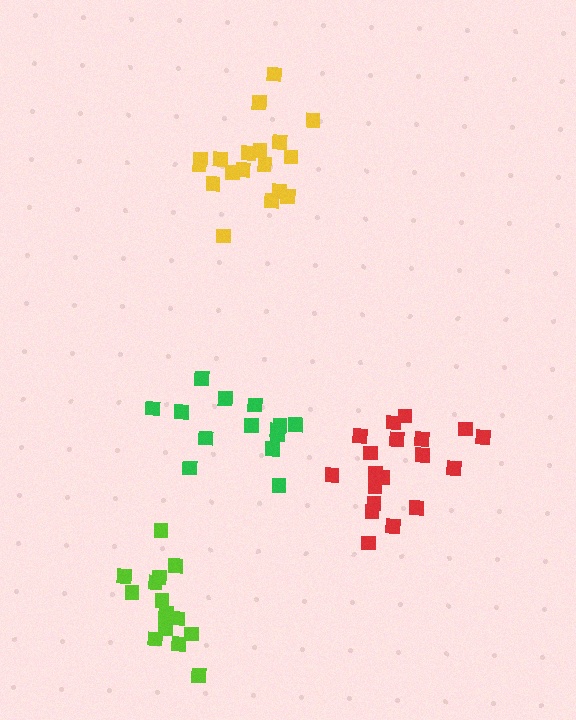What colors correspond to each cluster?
The clusters are colored: lime, yellow, red, green.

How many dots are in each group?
Group 1: 14 dots, Group 2: 18 dots, Group 3: 19 dots, Group 4: 14 dots (65 total).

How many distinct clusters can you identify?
There are 4 distinct clusters.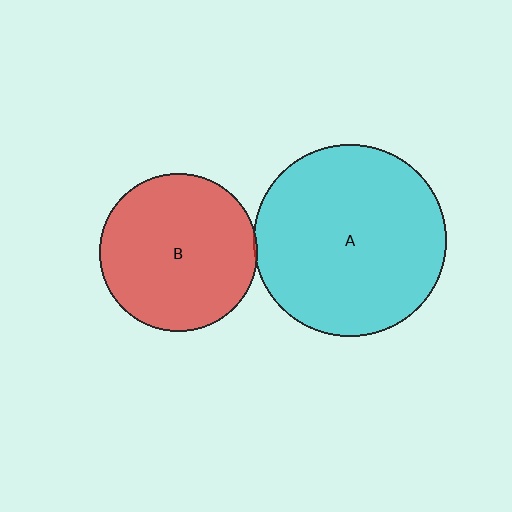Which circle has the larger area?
Circle A (cyan).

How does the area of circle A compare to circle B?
Approximately 1.5 times.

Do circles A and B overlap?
Yes.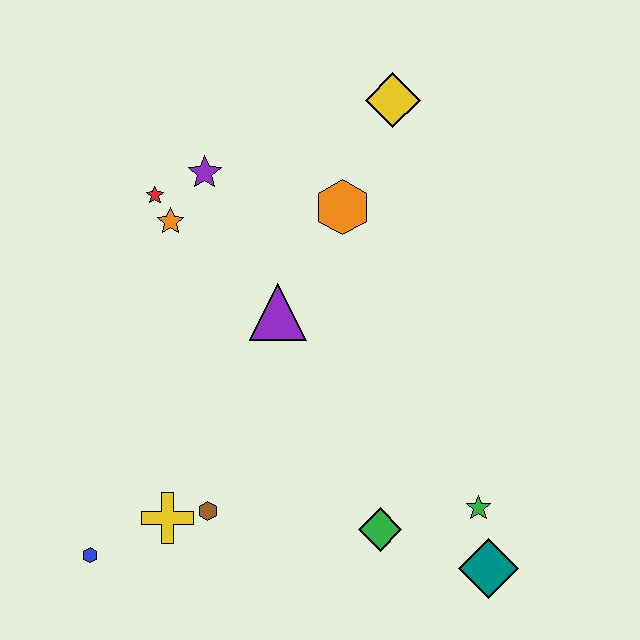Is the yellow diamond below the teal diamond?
No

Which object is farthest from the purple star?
The teal diamond is farthest from the purple star.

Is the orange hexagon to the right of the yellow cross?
Yes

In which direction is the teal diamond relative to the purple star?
The teal diamond is below the purple star.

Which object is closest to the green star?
The teal diamond is closest to the green star.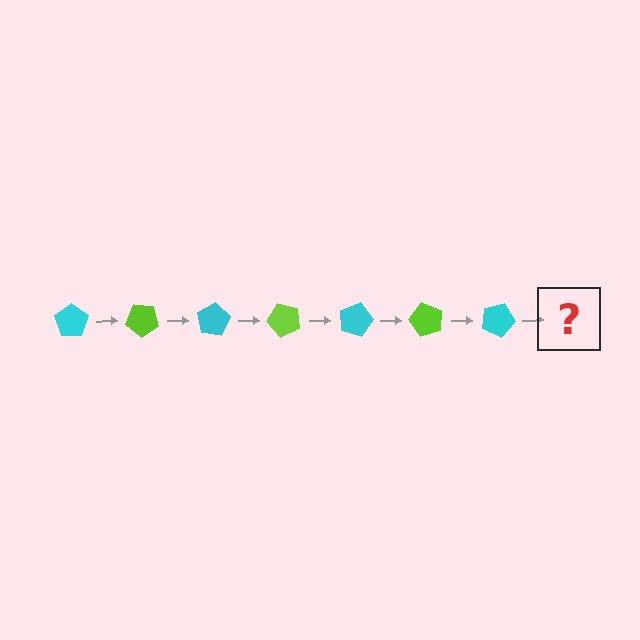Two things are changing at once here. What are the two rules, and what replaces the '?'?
The two rules are that it rotates 40 degrees each step and the color cycles through cyan and lime. The '?' should be a lime pentagon, rotated 280 degrees from the start.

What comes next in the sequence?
The next element should be a lime pentagon, rotated 280 degrees from the start.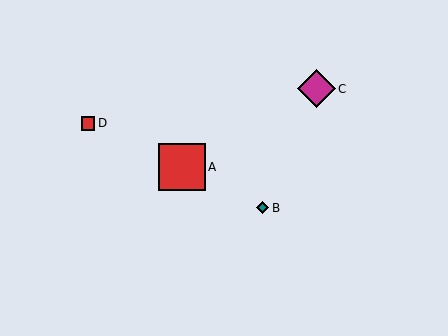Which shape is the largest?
The red square (labeled A) is the largest.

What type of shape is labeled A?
Shape A is a red square.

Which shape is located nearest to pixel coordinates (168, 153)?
The red square (labeled A) at (182, 167) is nearest to that location.